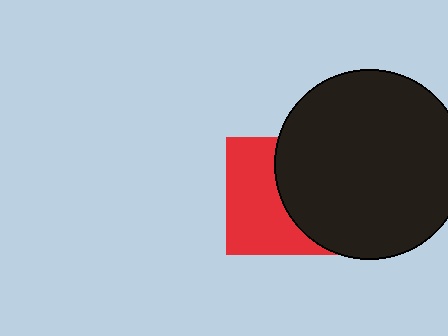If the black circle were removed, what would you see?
You would see the complete red square.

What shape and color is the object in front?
The object in front is a black circle.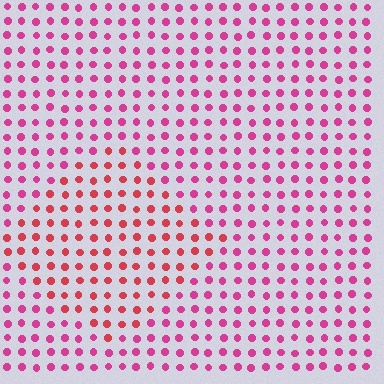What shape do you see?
I see a diamond.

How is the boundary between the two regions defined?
The boundary is defined purely by a slight shift in hue (about 27 degrees). Spacing, size, and orientation are identical on both sides.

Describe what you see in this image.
The image is filled with small magenta elements in a uniform arrangement. A diamond-shaped region is visible where the elements are tinted to a slightly different hue, forming a subtle color boundary.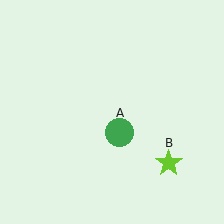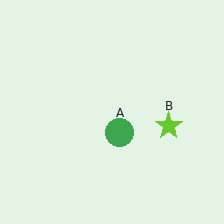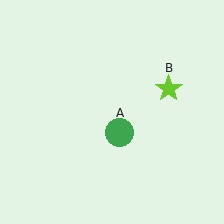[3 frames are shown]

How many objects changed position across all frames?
1 object changed position: lime star (object B).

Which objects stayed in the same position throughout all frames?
Green circle (object A) remained stationary.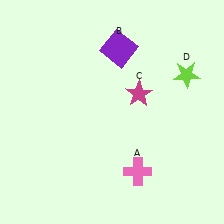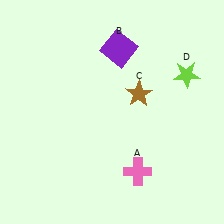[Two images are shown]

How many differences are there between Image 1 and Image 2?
There is 1 difference between the two images.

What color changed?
The star (C) changed from magenta in Image 1 to brown in Image 2.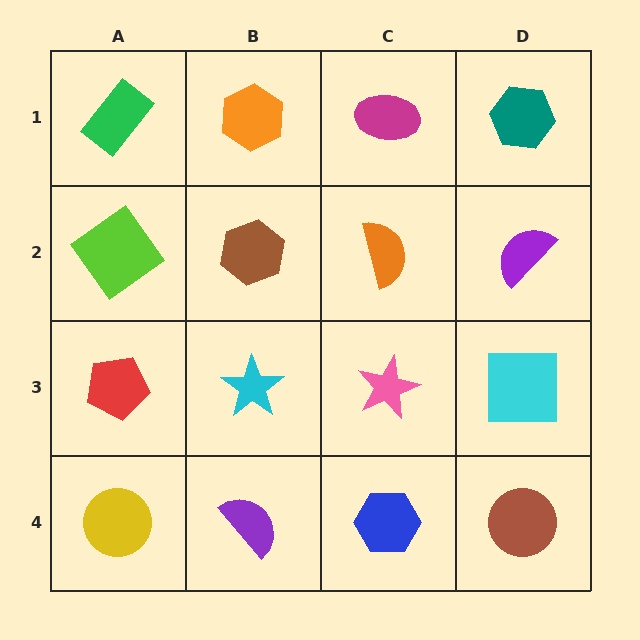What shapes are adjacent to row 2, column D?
A teal hexagon (row 1, column D), a cyan square (row 3, column D), an orange semicircle (row 2, column C).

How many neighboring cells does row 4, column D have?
2.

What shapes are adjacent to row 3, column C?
An orange semicircle (row 2, column C), a blue hexagon (row 4, column C), a cyan star (row 3, column B), a cyan square (row 3, column D).